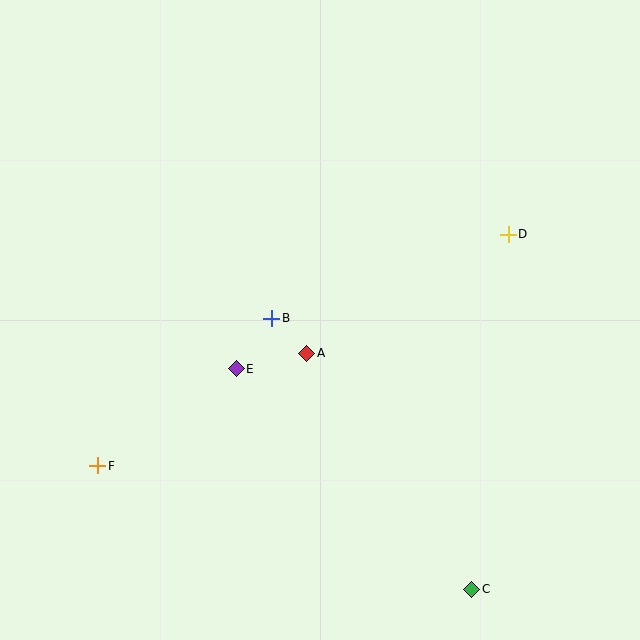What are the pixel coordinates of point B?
Point B is at (272, 318).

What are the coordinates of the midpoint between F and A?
The midpoint between F and A is at (202, 409).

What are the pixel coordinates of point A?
Point A is at (307, 353).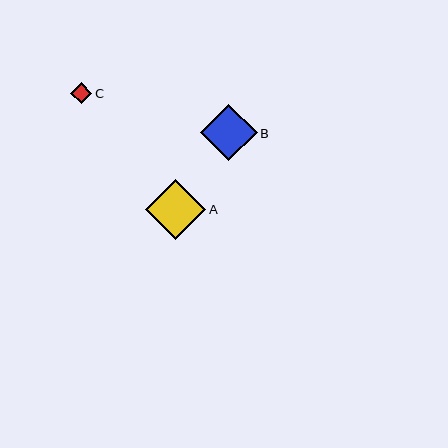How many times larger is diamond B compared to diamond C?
Diamond B is approximately 2.7 times the size of diamond C.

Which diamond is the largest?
Diamond A is the largest with a size of approximately 60 pixels.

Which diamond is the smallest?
Diamond C is the smallest with a size of approximately 21 pixels.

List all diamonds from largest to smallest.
From largest to smallest: A, B, C.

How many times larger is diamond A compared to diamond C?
Diamond A is approximately 2.9 times the size of diamond C.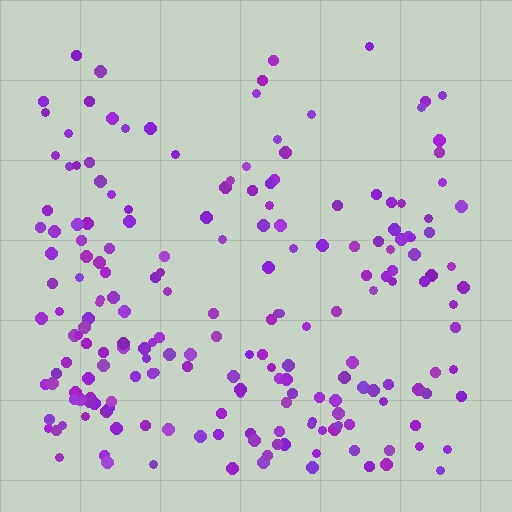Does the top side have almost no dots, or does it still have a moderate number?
Still a moderate number, just noticeably fewer than the bottom.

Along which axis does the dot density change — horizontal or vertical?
Vertical.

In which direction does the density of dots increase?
From top to bottom, with the bottom side densest.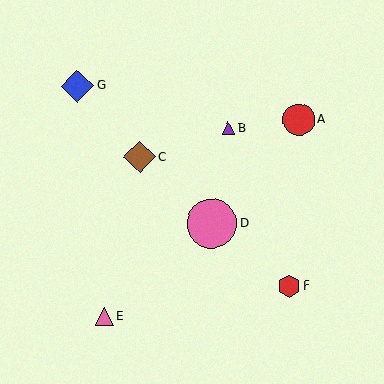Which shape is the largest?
The pink circle (labeled D) is the largest.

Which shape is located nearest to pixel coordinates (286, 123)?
The red circle (labeled A) at (299, 119) is nearest to that location.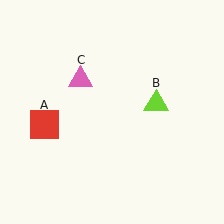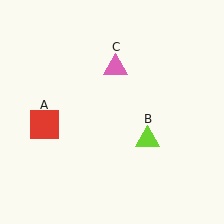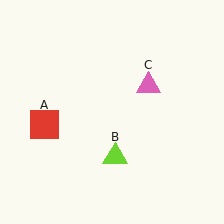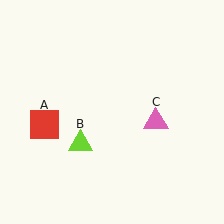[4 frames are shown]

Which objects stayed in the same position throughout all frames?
Red square (object A) remained stationary.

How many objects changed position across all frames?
2 objects changed position: lime triangle (object B), pink triangle (object C).